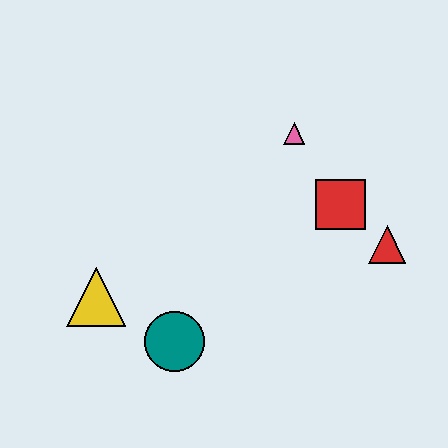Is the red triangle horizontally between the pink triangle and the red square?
No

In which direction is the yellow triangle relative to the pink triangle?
The yellow triangle is to the left of the pink triangle.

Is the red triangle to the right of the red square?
Yes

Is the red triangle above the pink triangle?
No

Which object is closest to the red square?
The red triangle is closest to the red square.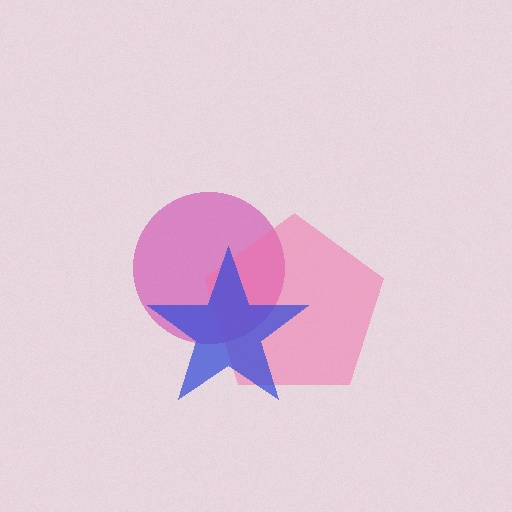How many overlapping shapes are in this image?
There are 3 overlapping shapes in the image.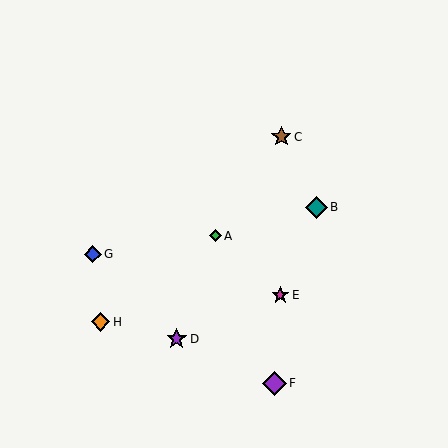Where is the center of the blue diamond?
The center of the blue diamond is at (93, 254).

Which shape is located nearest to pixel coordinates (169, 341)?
The purple star (labeled D) at (177, 339) is nearest to that location.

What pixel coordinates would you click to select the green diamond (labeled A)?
Click at (215, 236) to select the green diamond A.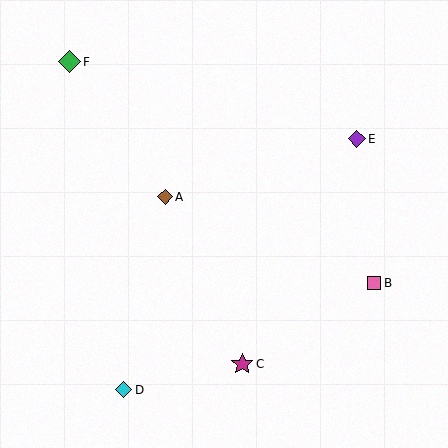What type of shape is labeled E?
Shape E is a purple diamond.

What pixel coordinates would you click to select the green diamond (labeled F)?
Click at (70, 62) to select the green diamond F.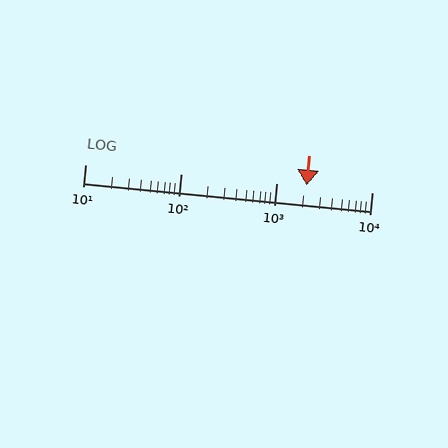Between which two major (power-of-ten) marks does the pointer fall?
The pointer is between 1000 and 10000.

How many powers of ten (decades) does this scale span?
The scale spans 3 decades, from 10 to 10000.